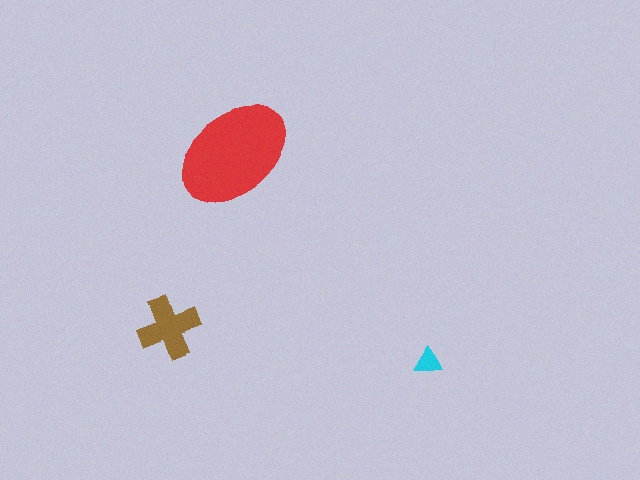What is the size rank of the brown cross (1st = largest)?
2nd.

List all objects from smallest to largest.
The cyan triangle, the brown cross, the red ellipse.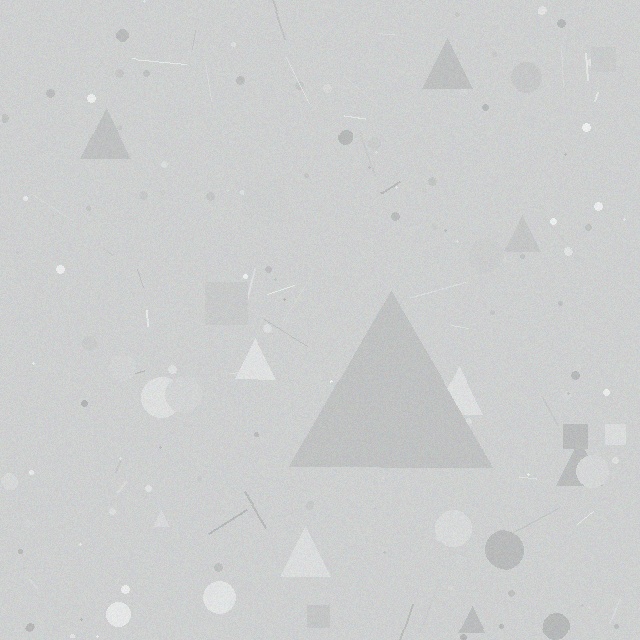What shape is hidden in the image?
A triangle is hidden in the image.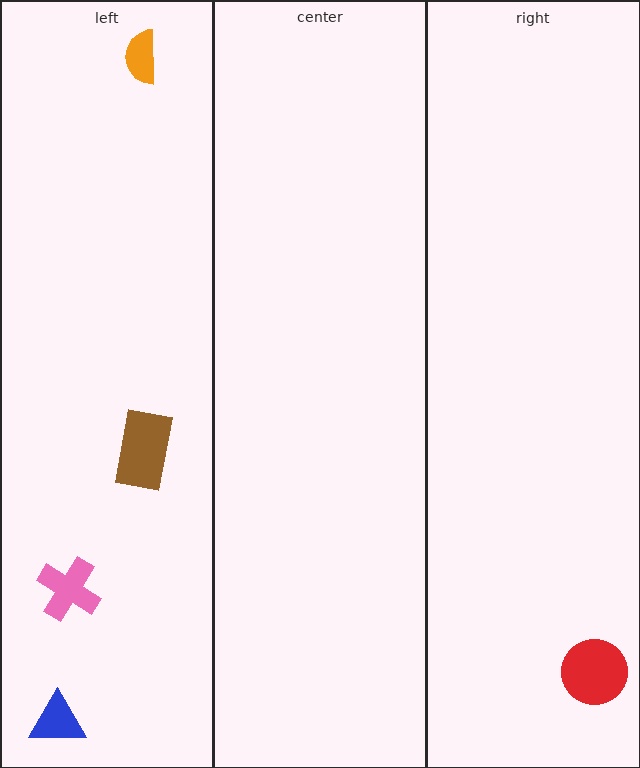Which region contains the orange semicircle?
The left region.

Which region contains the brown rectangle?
The left region.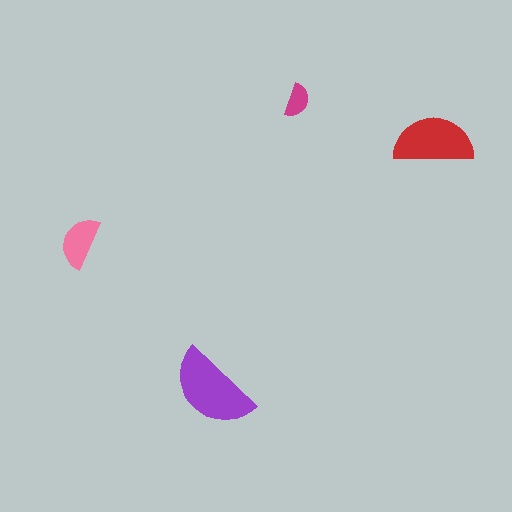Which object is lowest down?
The purple semicircle is bottommost.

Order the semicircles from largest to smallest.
the purple one, the red one, the pink one, the magenta one.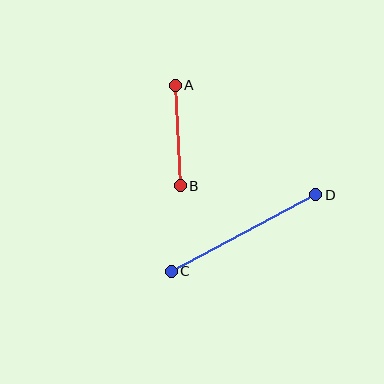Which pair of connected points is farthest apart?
Points C and D are farthest apart.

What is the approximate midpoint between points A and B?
The midpoint is at approximately (178, 135) pixels.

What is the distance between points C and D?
The distance is approximately 163 pixels.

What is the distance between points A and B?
The distance is approximately 100 pixels.